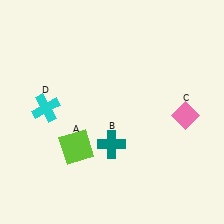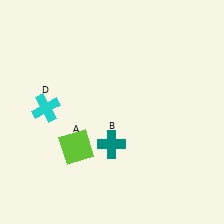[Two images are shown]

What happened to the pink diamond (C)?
The pink diamond (C) was removed in Image 2. It was in the bottom-right area of Image 1.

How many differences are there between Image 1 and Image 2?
There is 1 difference between the two images.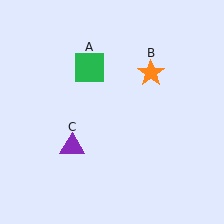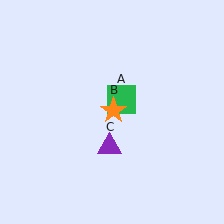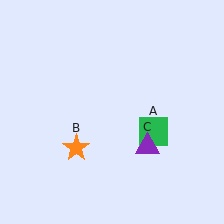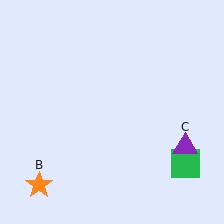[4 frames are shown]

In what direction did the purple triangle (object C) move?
The purple triangle (object C) moved right.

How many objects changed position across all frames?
3 objects changed position: green square (object A), orange star (object B), purple triangle (object C).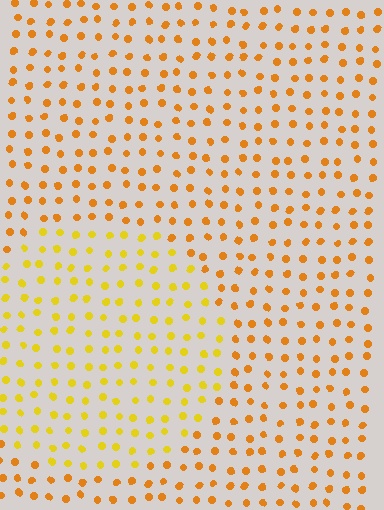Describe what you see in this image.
The image is filled with small orange elements in a uniform arrangement. A circle-shaped region is visible where the elements are tinted to a slightly different hue, forming a subtle color boundary.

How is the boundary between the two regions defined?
The boundary is defined purely by a slight shift in hue (about 24 degrees). Spacing, size, and orientation are identical on both sides.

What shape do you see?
I see a circle.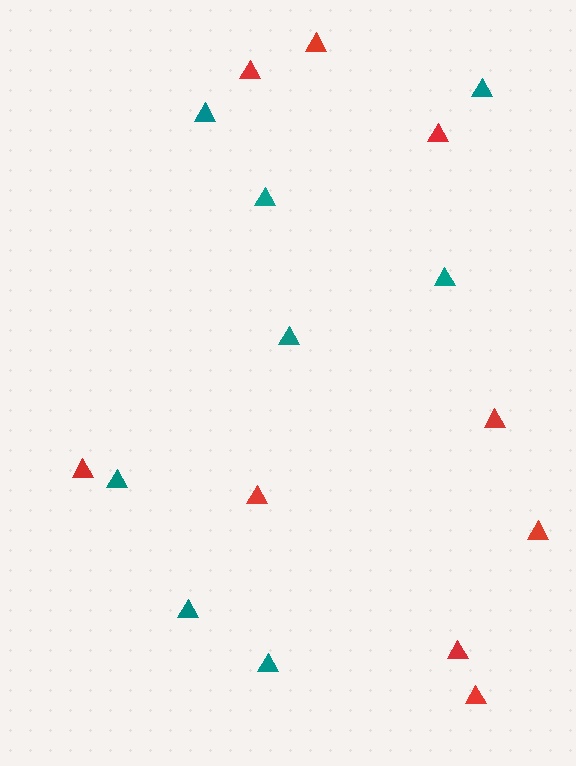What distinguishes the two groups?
There are 2 groups: one group of teal triangles (8) and one group of red triangles (9).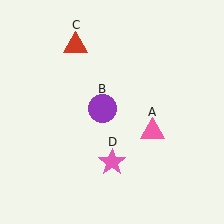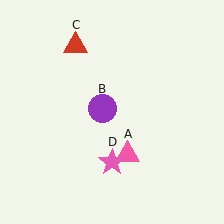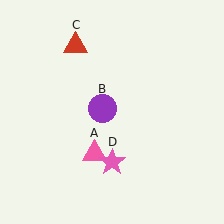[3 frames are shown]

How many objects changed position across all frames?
1 object changed position: pink triangle (object A).